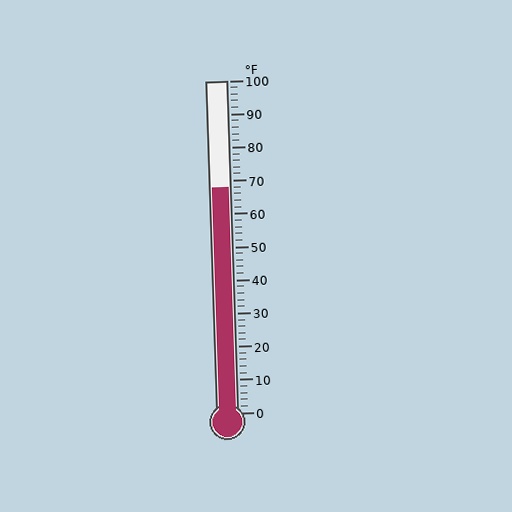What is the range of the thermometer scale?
The thermometer scale ranges from 0°F to 100°F.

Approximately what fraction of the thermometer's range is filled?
The thermometer is filled to approximately 70% of its range.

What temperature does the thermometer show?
The thermometer shows approximately 68°F.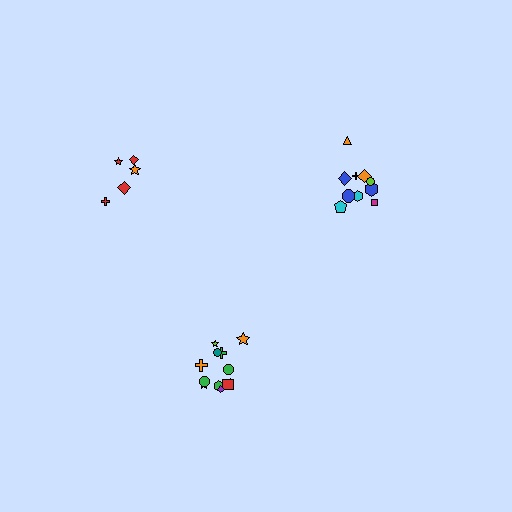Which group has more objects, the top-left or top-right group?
The top-right group.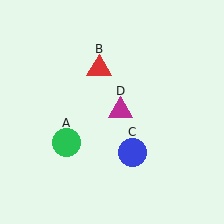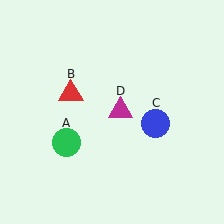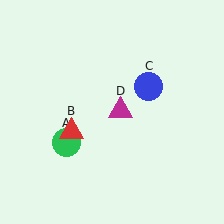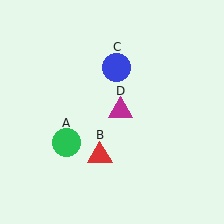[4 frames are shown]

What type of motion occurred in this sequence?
The red triangle (object B), blue circle (object C) rotated counterclockwise around the center of the scene.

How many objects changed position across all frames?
2 objects changed position: red triangle (object B), blue circle (object C).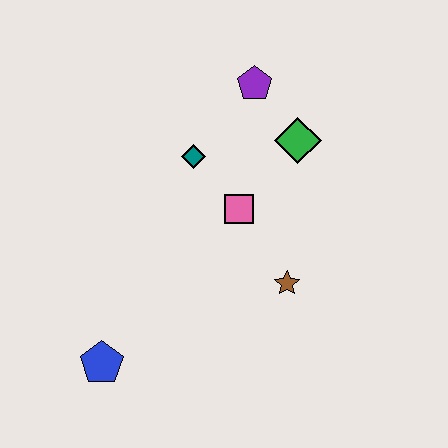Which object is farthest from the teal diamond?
The blue pentagon is farthest from the teal diamond.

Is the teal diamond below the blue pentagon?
No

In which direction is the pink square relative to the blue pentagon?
The pink square is above the blue pentagon.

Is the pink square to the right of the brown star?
No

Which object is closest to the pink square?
The teal diamond is closest to the pink square.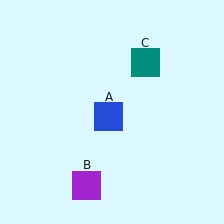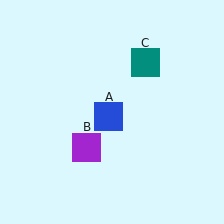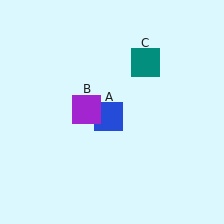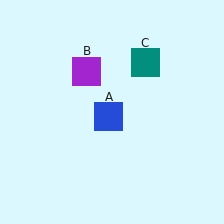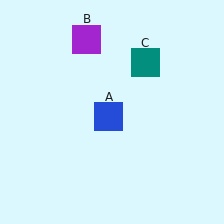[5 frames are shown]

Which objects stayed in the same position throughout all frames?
Blue square (object A) and teal square (object C) remained stationary.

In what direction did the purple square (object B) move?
The purple square (object B) moved up.